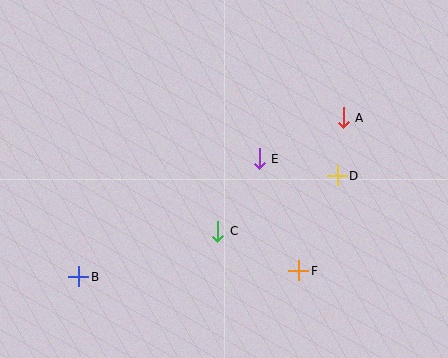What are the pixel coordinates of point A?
Point A is at (343, 118).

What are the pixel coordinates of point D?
Point D is at (337, 176).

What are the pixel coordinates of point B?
Point B is at (79, 277).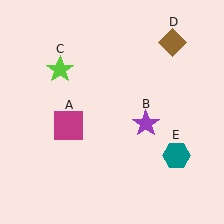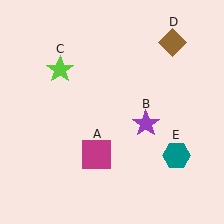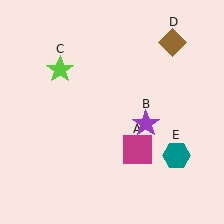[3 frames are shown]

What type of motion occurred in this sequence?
The magenta square (object A) rotated counterclockwise around the center of the scene.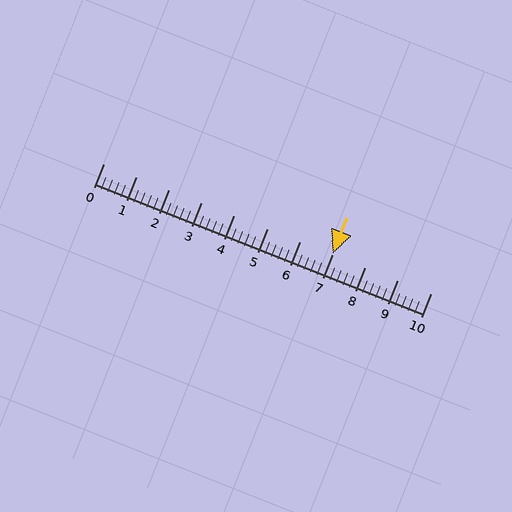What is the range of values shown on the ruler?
The ruler shows values from 0 to 10.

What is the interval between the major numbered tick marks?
The major tick marks are spaced 1 units apart.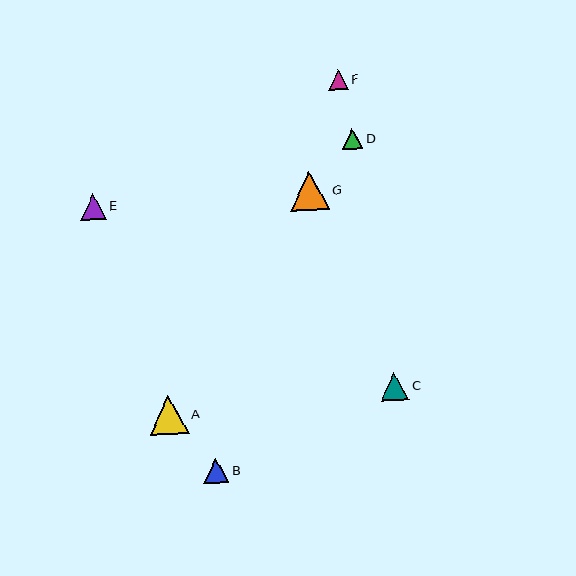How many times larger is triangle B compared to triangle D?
Triangle B is approximately 1.2 times the size of triangle D.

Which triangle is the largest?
Triangle G is the largest with a size of approximately 39 pixels.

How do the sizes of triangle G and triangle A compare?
Triangle G and triangle A are approximately the same size.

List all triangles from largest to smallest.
From largest to smallest: G, A, C, E, B, D, F.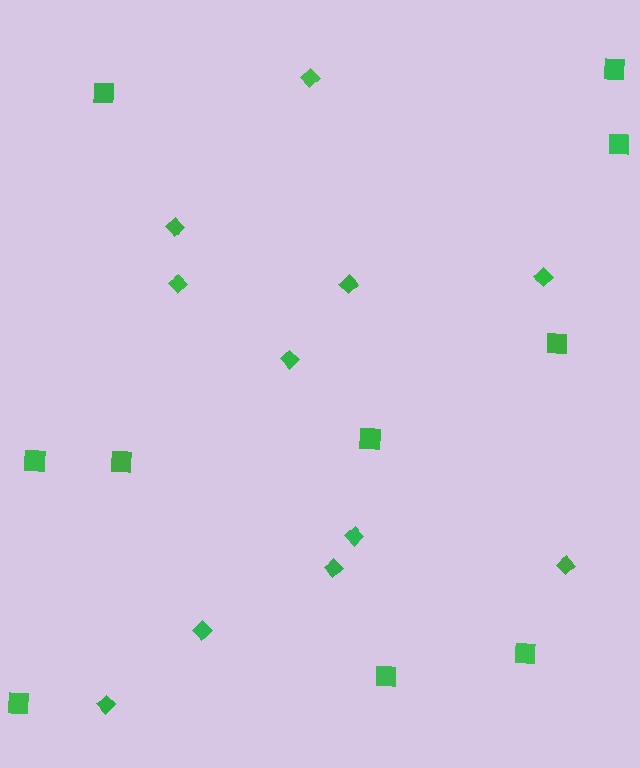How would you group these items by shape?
There are 2 groups: one group of squares (10) and one group of diamonds (11).